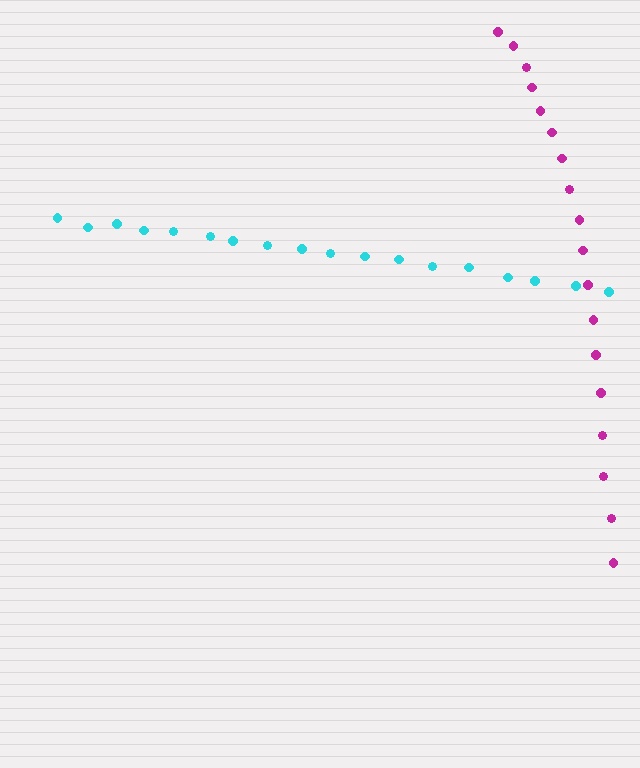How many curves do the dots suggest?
There are 2 distinct paths.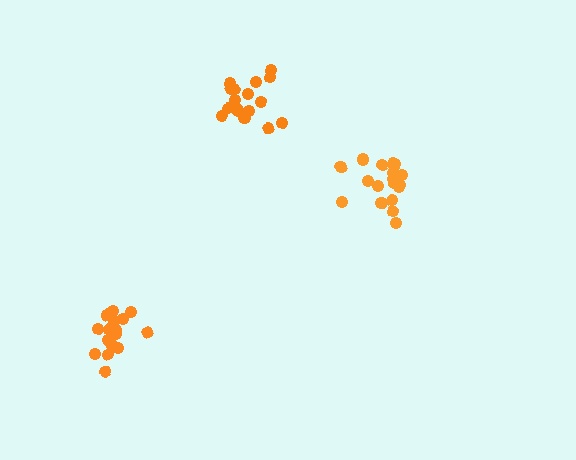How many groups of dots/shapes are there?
There are 3 groups.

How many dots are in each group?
Group 1: 17 dots, Group 2: 17 dots, Group 3: 19 dots (53 total).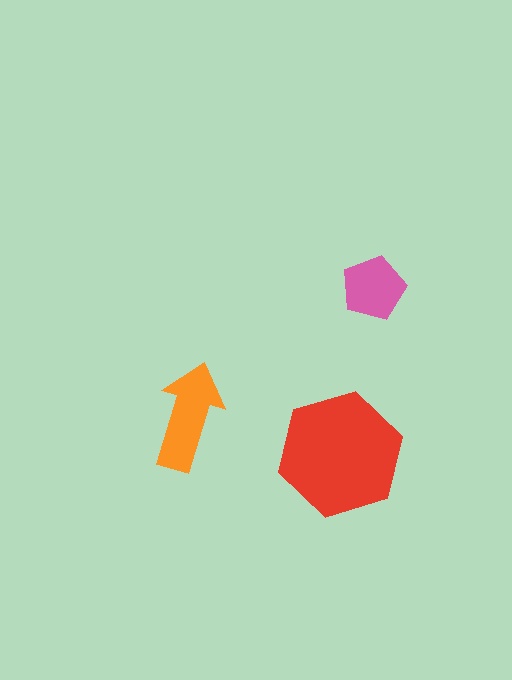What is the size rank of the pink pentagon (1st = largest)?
3rd.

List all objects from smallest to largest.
The pink pentagon, the orange arrow, the red hexagon.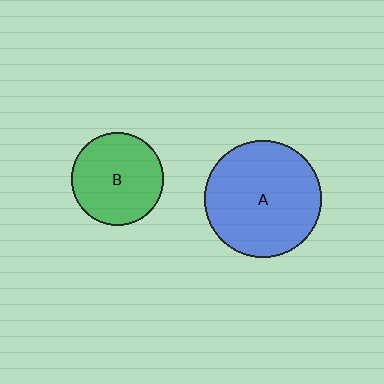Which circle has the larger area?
Circle A (blue).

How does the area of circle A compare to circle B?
Approximately 1.6 times.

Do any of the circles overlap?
No, none of the circles overlap.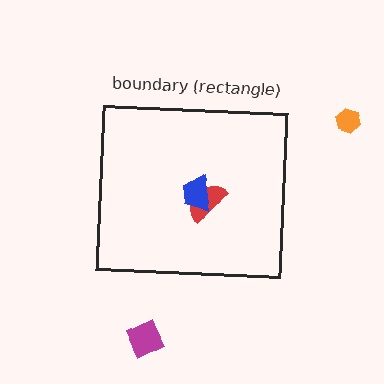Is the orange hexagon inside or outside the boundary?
Outside.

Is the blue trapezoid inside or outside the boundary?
Inside.